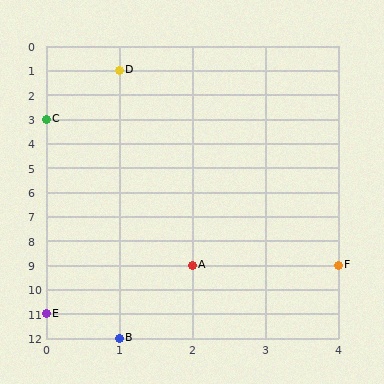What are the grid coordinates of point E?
Point E is at grid coordinates (0, 11).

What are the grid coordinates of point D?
Point D is at grid coordinates (1, 1).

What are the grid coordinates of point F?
Point F is at grid coordinates (4, 9).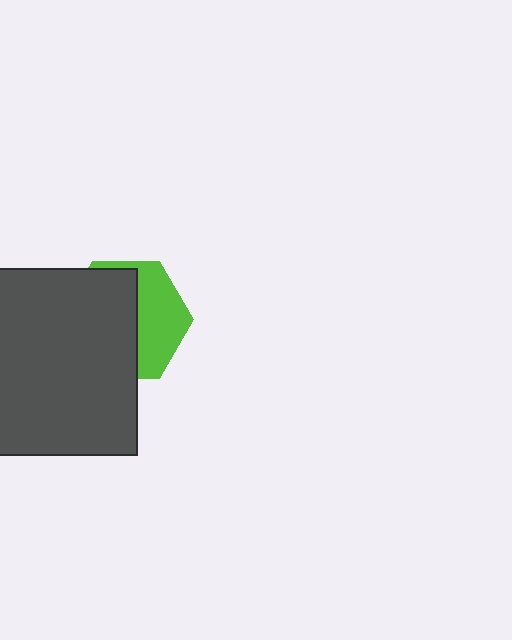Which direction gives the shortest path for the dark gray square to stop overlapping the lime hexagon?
Moving left gives the shortest separation.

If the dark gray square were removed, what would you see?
You would see the complete lime hexagon.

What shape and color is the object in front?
The object in front is a dark gray square.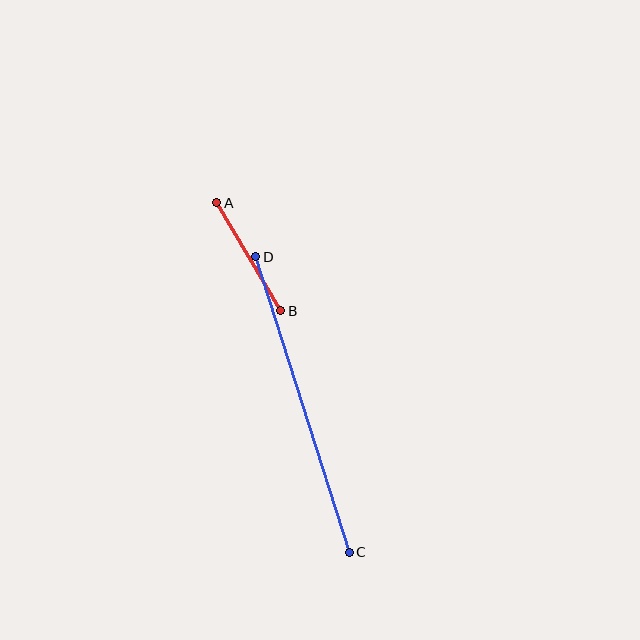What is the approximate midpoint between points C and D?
The midpoint is at approximately (302, 404) pixels.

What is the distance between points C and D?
The distance is approximately 310 pixels.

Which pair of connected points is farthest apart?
Points C and D are farthest apart.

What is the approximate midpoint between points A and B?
The midpoint is at approximately (249, 257) pixels.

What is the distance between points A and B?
The distance is approximately 126 pixels.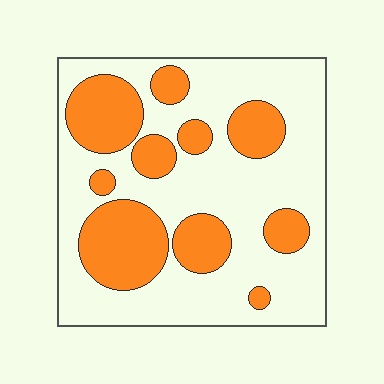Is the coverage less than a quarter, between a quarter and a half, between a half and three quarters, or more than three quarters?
Between a quarter and a half.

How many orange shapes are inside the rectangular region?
10.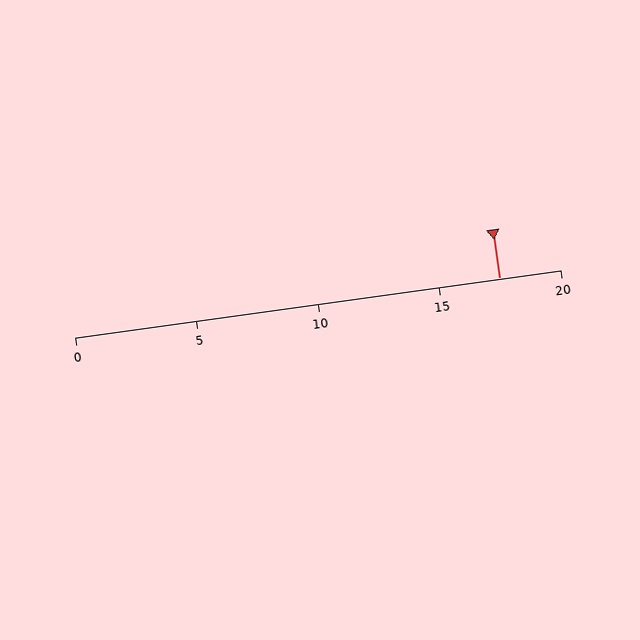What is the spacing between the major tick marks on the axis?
The major ticks are spaced 5 apart.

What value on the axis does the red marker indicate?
The marker indicates approximately 17.5.